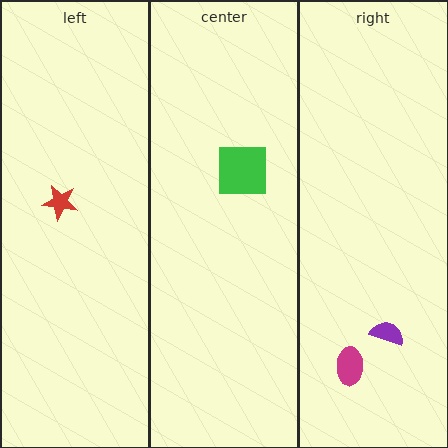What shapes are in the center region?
The green square.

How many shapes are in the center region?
1.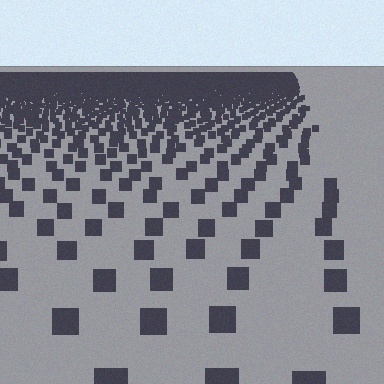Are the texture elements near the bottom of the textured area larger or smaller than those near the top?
Larger. Near the bottom, elements are closer to the viewer and appear at a bigger on-screen size.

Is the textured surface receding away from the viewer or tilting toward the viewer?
The surface is receding away from the viewer. Texture elements get smaller and denser toward the top.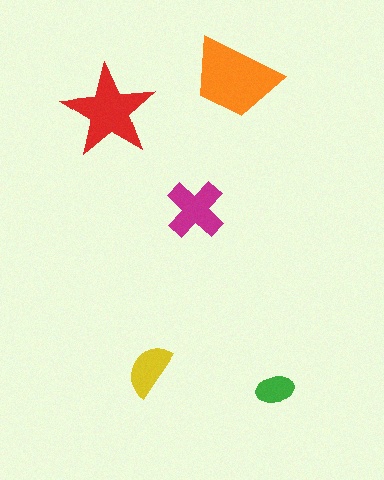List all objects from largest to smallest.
The orange trapezoid, the red star, the magenta cross, the yellow semicircle, the green ellipse.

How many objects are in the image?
There are 5 objects in the image.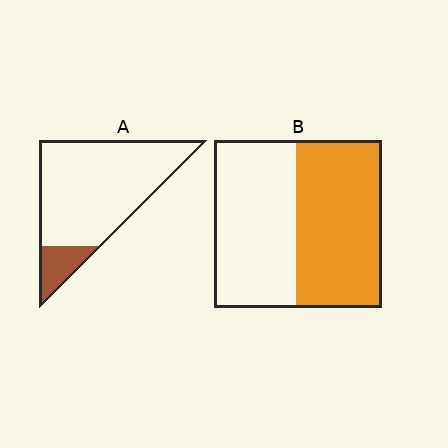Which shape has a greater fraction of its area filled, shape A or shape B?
Shape B.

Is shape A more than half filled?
No.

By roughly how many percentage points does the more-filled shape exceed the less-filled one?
By roughly 35 percentage points (B over A).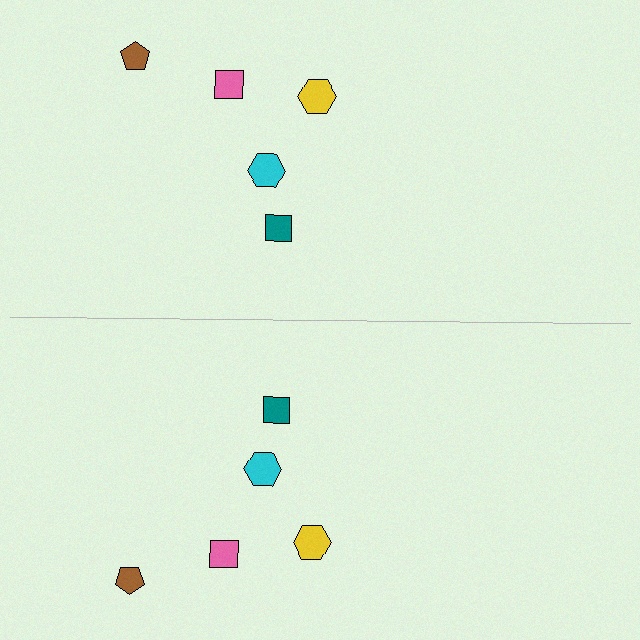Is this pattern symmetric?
Yes, this pattern has bilateral (reflection) symmetry.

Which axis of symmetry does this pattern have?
The pattern has a horizontal axis of symmetry running through the center of the image.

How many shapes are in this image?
There are 10 shapes in this image.